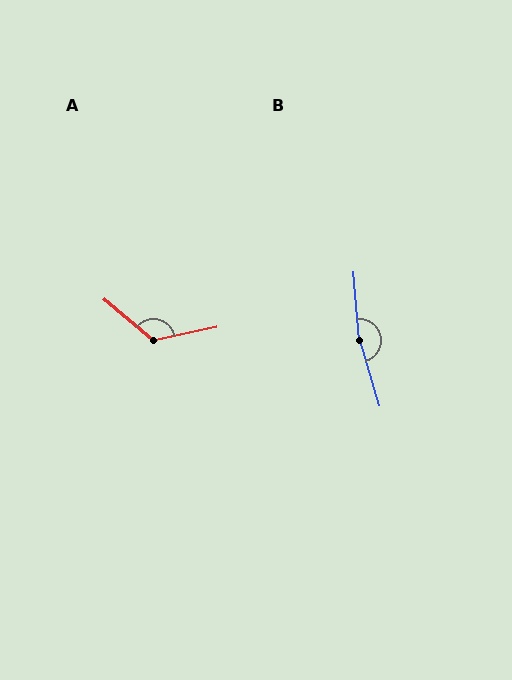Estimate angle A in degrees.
Approximately 128 degrees.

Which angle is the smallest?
A, at approximately 128 degrees.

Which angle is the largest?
B, at approximately 168 degrees.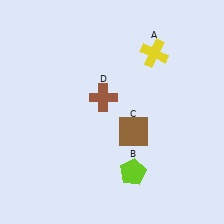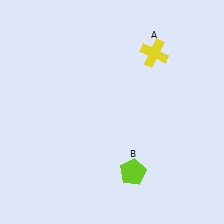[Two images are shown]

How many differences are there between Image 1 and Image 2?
There are 2 differences between the two images.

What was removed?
The brown square (C), the brown cross (D) were removed in Image 2.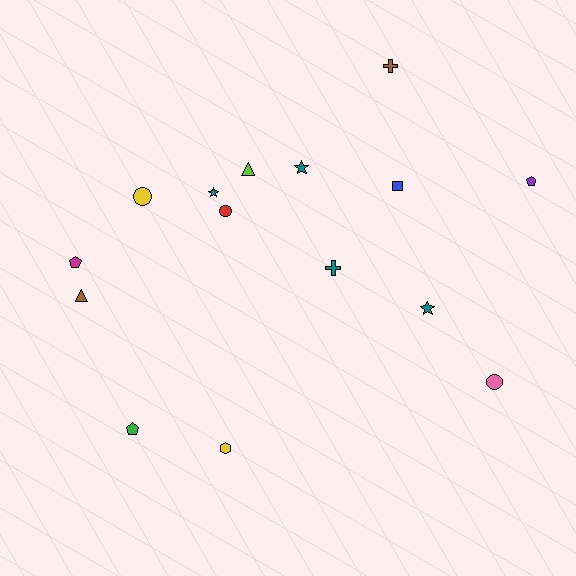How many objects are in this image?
There are 15 objects.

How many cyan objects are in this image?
There are no cyan objects.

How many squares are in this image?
There is 1 square.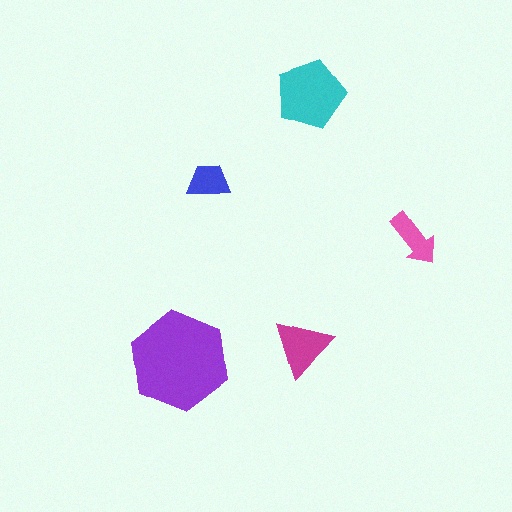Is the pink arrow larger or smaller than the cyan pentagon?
Smaller.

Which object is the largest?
The purple hexagon.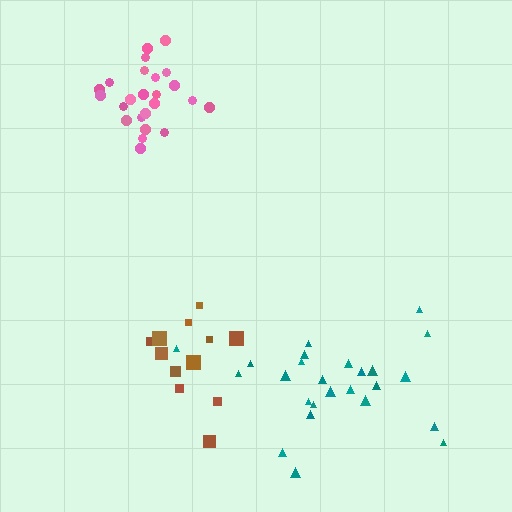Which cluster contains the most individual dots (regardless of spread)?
Teal (25).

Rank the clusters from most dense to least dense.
pink, brown, teal.